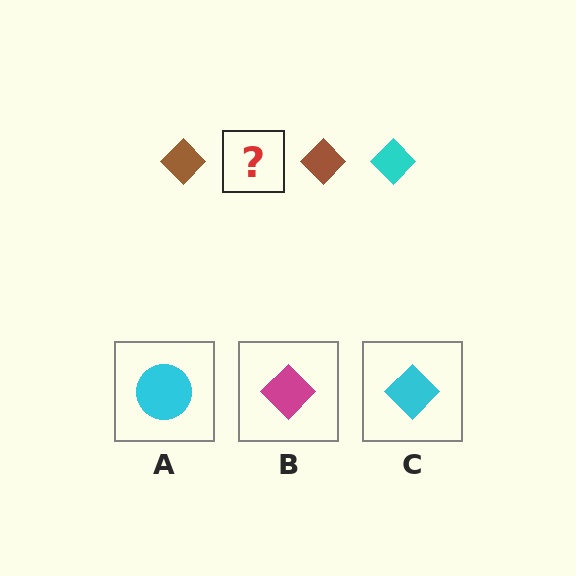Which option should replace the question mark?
Option C.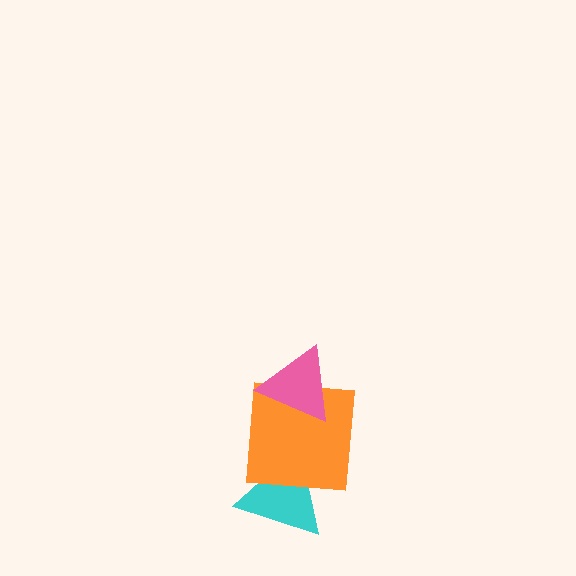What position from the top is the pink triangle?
The pink triangle is 1st from the top.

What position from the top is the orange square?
The orange square is 2nd from the top.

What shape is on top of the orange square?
The pink triangle is on top of the orange square.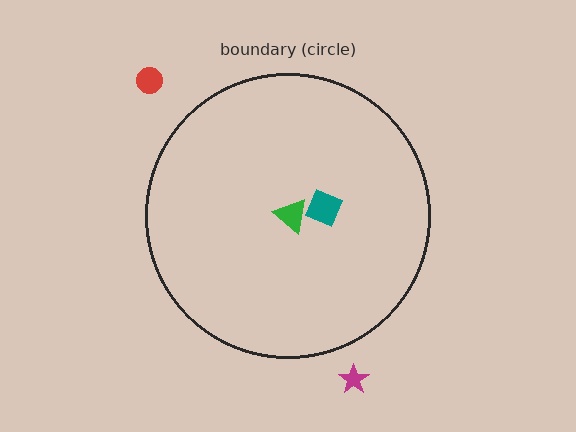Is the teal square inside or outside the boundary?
Inside.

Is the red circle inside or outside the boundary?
Outside.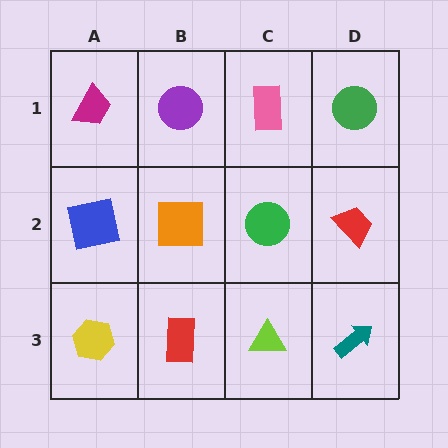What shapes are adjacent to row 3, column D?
A red trapezoid (row 2, column D), a lime triangle (row 3, column C).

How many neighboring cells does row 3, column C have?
3.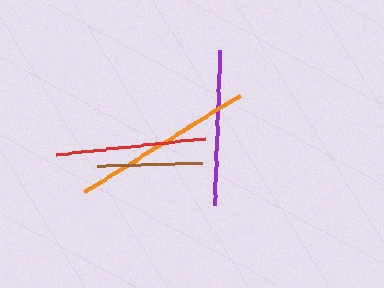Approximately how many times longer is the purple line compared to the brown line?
The purple line is approximately 1.5 times the length of the brown line.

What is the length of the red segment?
The red segment is approximately 150 pixels long.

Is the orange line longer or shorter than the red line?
The orange line is longer than the red line.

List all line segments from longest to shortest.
From longest to shortest: orange, purple, red, brown.